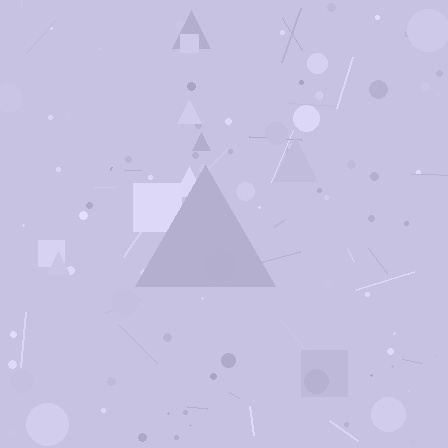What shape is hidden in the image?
A triangle is hidden in the image.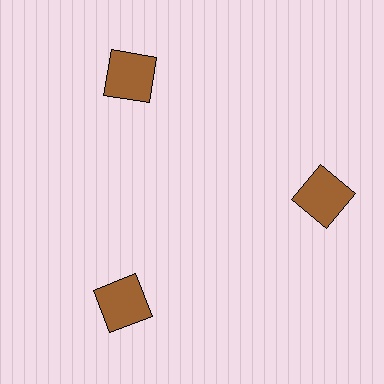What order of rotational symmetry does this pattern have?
This pattern has 3-fold rotational symmetry.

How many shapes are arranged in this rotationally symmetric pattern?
There are 3 shapes, arranged in 3 groups of 1.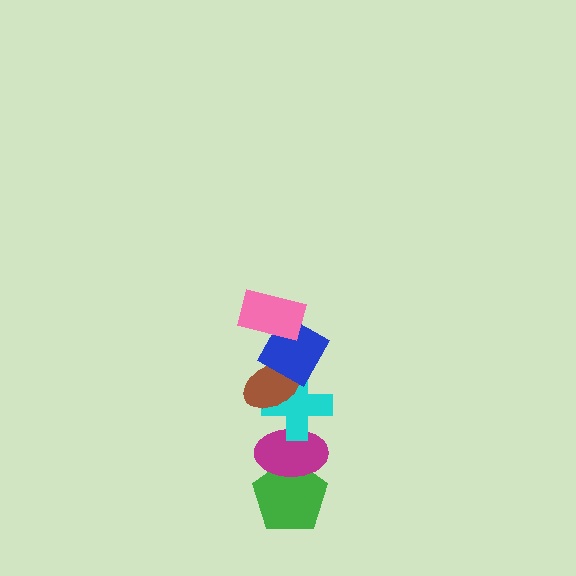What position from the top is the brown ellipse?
The brown ellipse is 3rd from the top.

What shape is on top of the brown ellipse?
The blue square is on top of the brown ellipse.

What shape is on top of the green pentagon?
The magenta ellipse is on top of the green pentagon.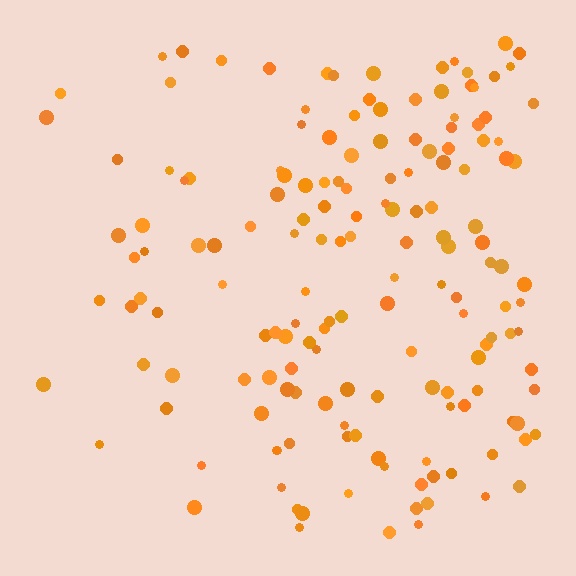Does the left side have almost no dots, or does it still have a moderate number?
Still a moderate number, just noticeably fewer than the right.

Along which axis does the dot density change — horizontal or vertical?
Horizontal.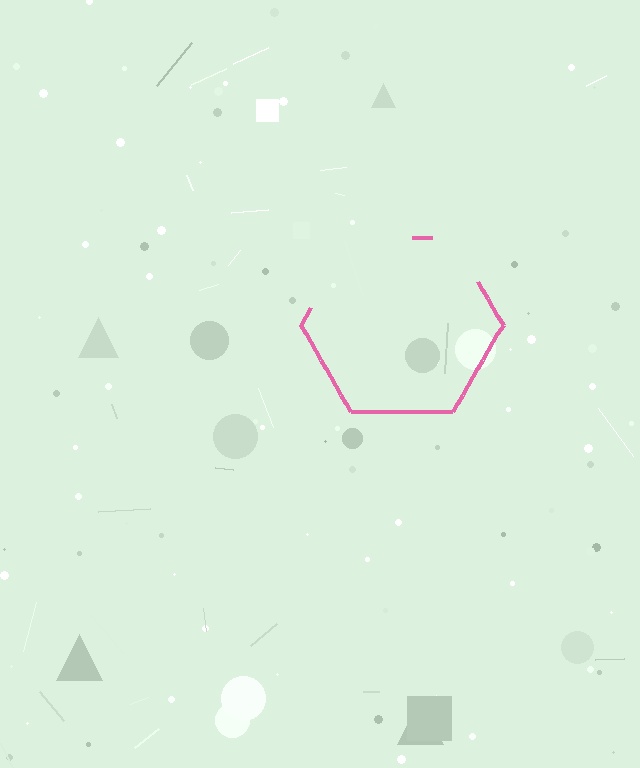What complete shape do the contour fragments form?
The contour fragments form a hexagon.